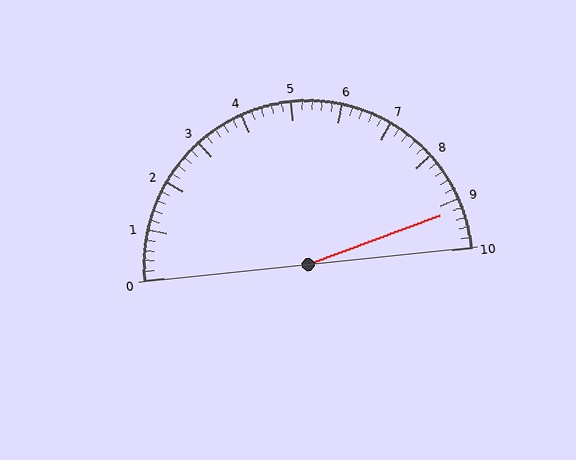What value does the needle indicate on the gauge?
The needle indicates approximately 9.2.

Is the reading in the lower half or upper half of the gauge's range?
The reading is in the upper half of the range (0 to 10).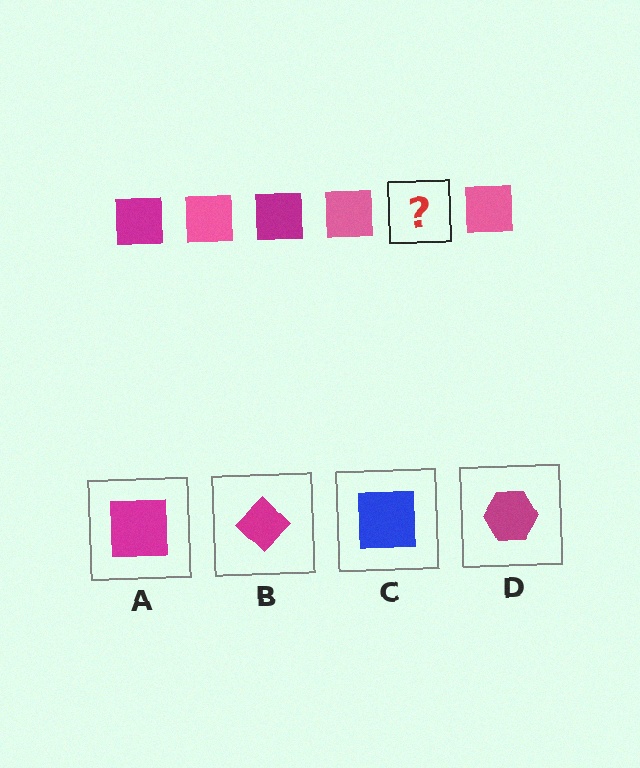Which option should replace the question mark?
Option A.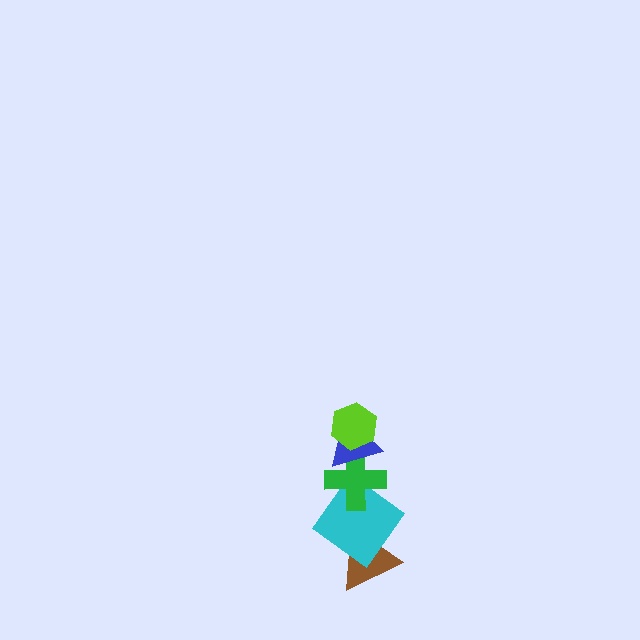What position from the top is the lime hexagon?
The lime hexagon is 1st from the top.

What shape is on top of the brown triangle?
The cyan diamond is on top of the brown triangle.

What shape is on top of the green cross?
The blue triangle is on top of the green cross.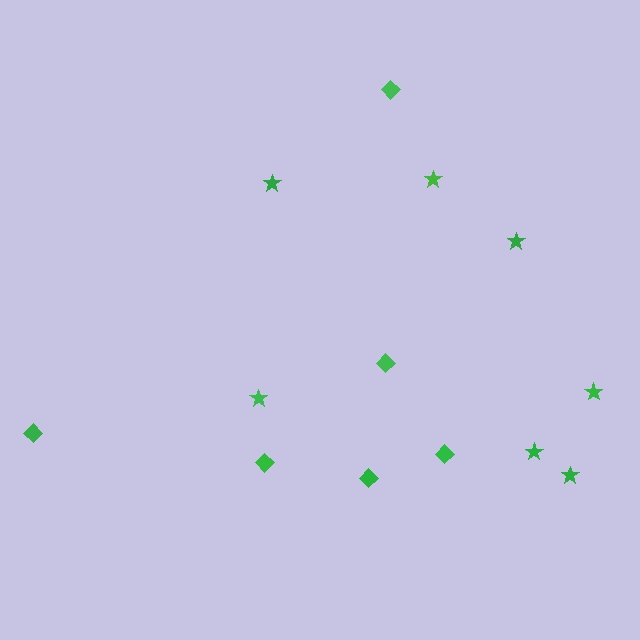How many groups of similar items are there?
There are 2 groups: one group of diamonds (6) and one group of stars (7).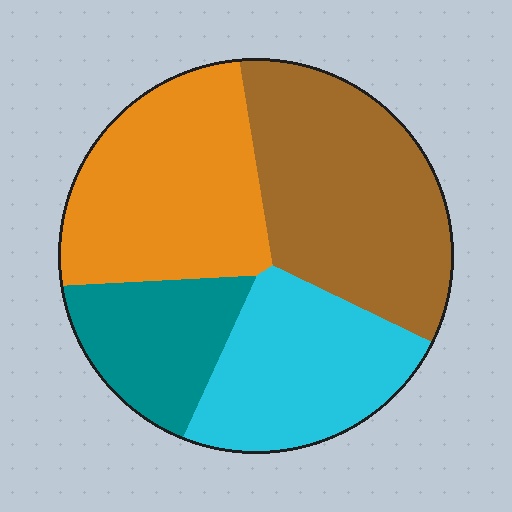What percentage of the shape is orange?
Orange covers 29% of the shape.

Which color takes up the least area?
Teal, at roughly 15%.